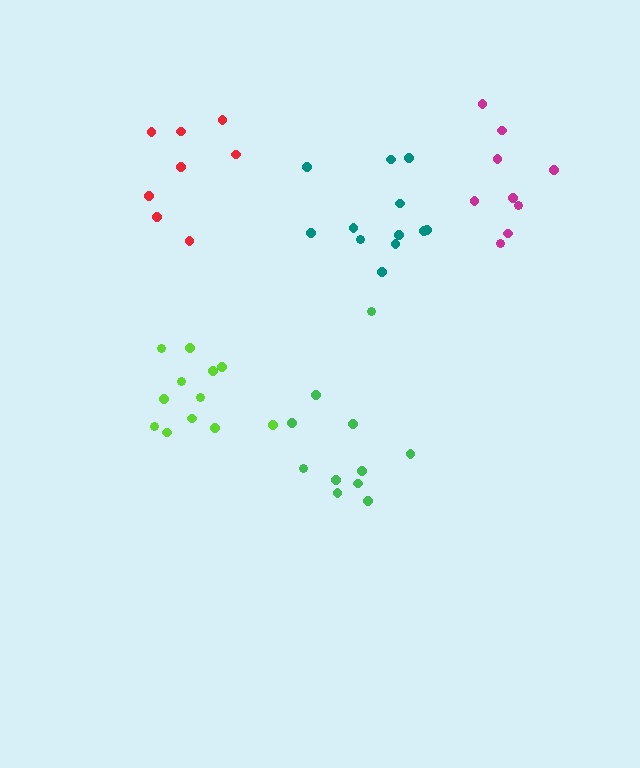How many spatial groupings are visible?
There are 5 spatial groupings.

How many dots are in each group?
Group 1: 12 dots, Group 2: 12 dots, Group 3: 8 dots, Group 4: 11 dots, Group 5: 9 dots (52 total).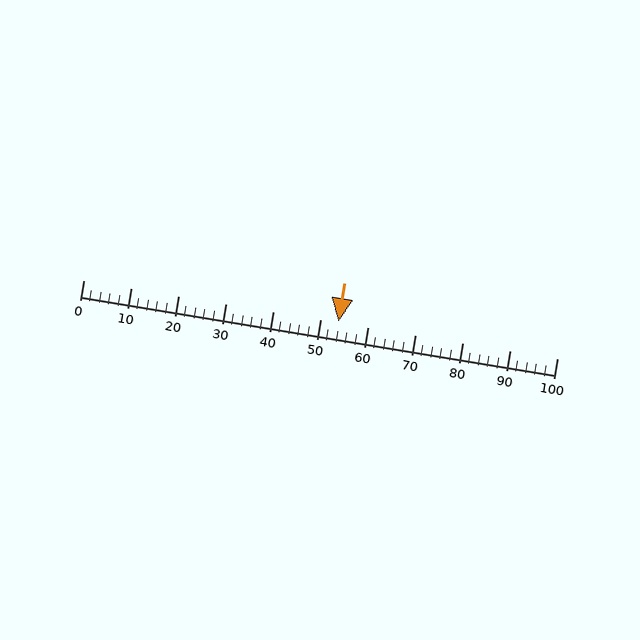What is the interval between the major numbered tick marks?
The major tick marks are spaced 10 units apart.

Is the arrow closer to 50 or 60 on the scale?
The arrow is closer to 50.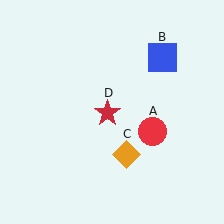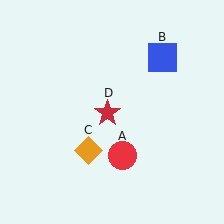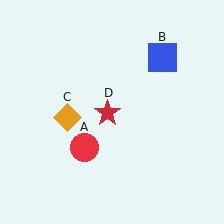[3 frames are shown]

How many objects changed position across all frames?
2 objects changed position: red circle (object A), orange diamond (object C).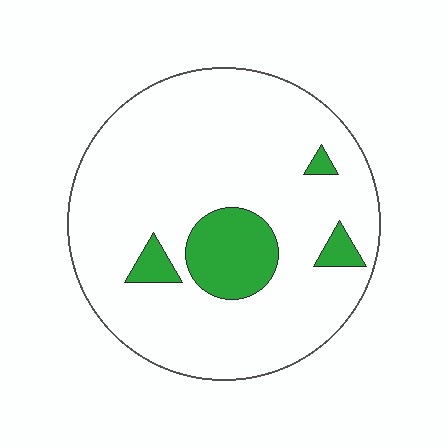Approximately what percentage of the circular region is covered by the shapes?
Approximately 15%.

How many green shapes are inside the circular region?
4.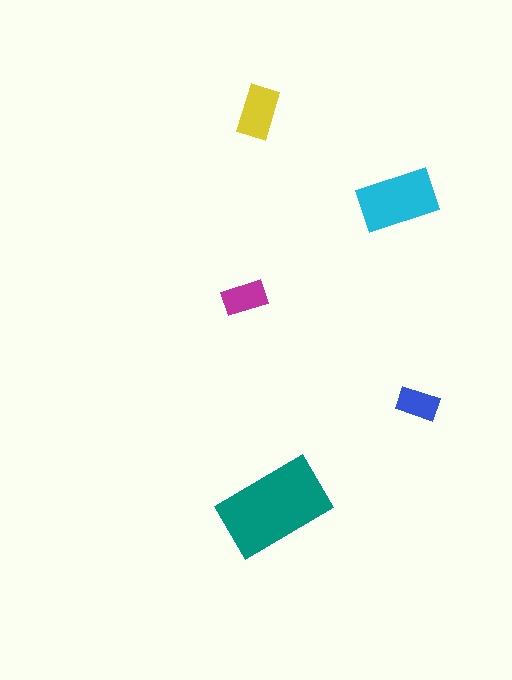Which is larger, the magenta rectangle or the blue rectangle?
The magenta one.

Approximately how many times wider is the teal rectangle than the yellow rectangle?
About 2 times wider.